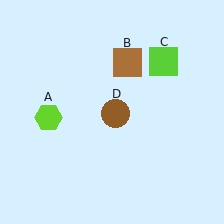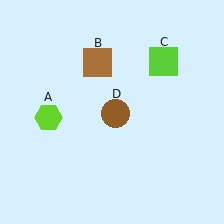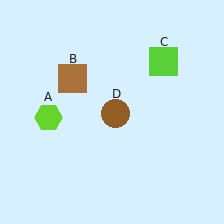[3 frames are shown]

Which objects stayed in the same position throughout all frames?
Lime hexagon (object A) and lime square (object C) and brown circle (object D) remained stationary.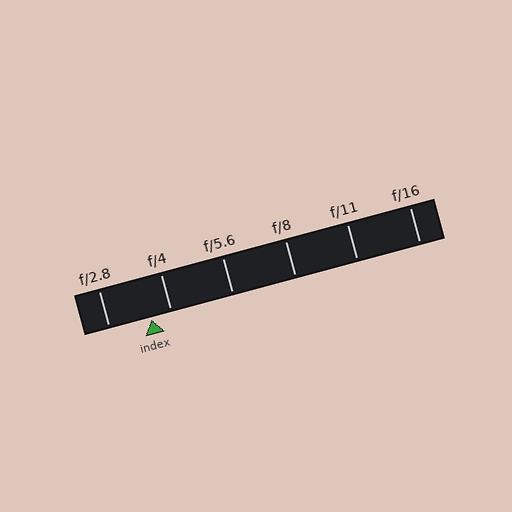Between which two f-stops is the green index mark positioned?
The index mark is between f/2.8 and f/4.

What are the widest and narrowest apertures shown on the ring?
The widest aperture shown is f/2.8 and the narrowest is f/16.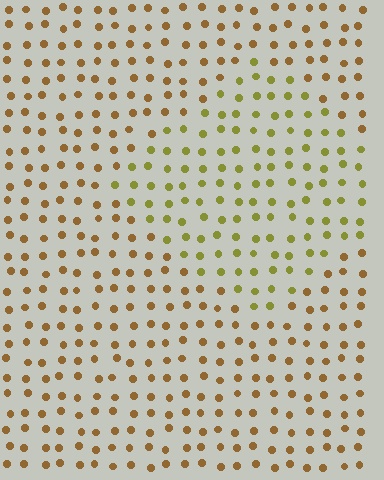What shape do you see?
I see a diamond.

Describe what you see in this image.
The image is filled with small brown elements in a uniform arrangement. A diamond-shaped region is visible where the elements are tinted to a slightly different hue, forming a subtle color boundary.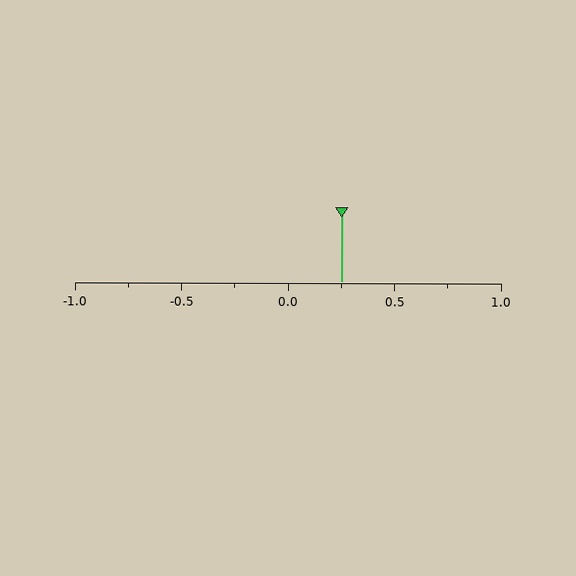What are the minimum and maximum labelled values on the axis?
The axis runs from -1.0 to 1.0.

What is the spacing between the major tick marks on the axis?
The major ticks are spaced 0.5 apart.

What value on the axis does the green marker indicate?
The marker indicates approximately 0.25.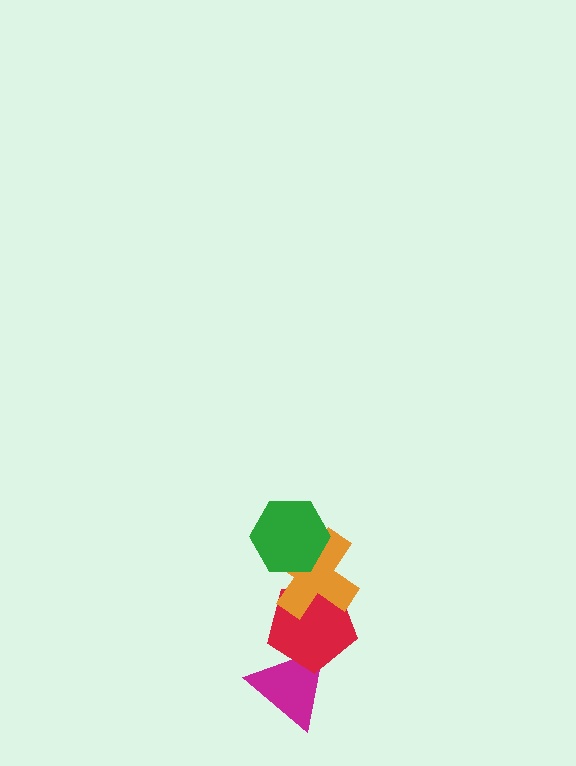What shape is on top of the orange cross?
The green hexagon is on top of the orange cross.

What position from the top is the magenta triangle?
The magenta triangle is 4th from the top.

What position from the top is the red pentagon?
The red pentagon is 3rd from the top.